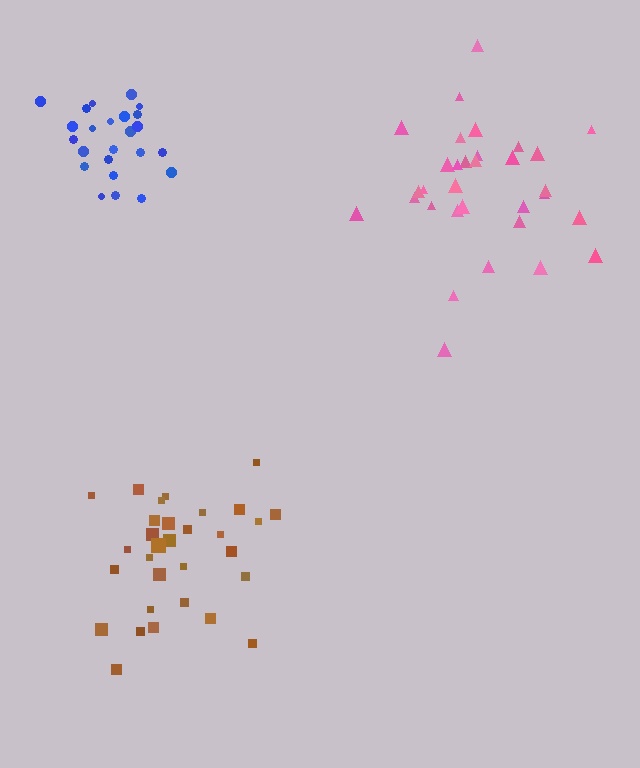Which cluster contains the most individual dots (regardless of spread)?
Pink (33).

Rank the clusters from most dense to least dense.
blue, brown, pink.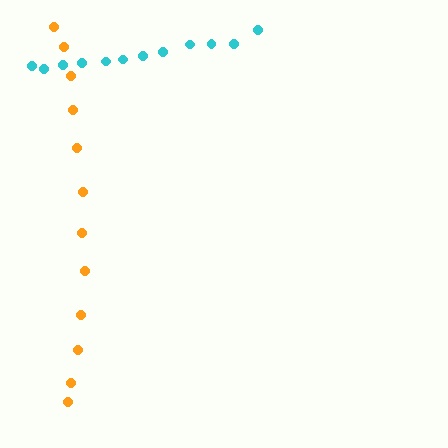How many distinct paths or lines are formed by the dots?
There are 2 distinct paths.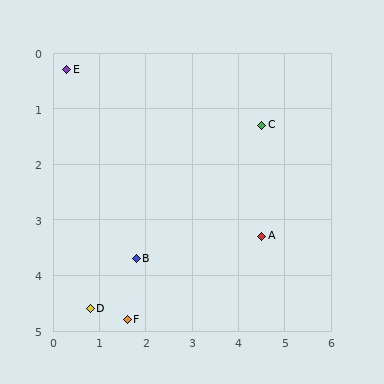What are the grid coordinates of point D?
Point D is at approximately (0.8, 4.6).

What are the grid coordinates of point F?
Point F is at approximately (1.6, 4.8).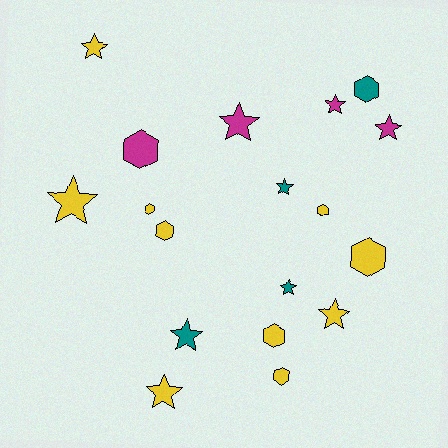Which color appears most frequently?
Yellow, with 10 objects.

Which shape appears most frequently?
Star, with 10 objects.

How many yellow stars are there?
There are 4 yellow stars.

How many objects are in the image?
There are 18 objects.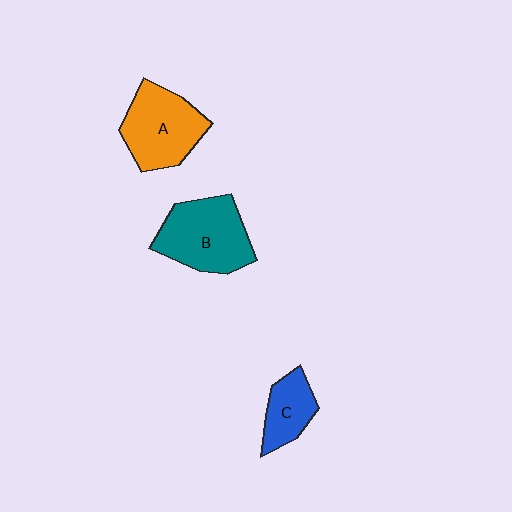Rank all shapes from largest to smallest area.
From largest to smallest: B (teal), A (orange), C (blue).